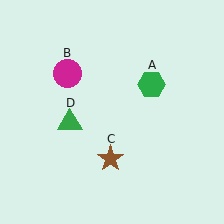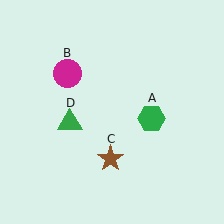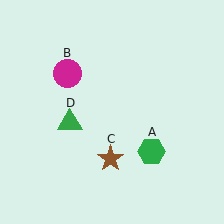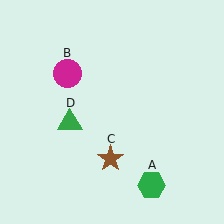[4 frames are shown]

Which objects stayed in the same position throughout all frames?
Magenta circle (object B) and brown star (object C) and green triangle (object D) remained stationary.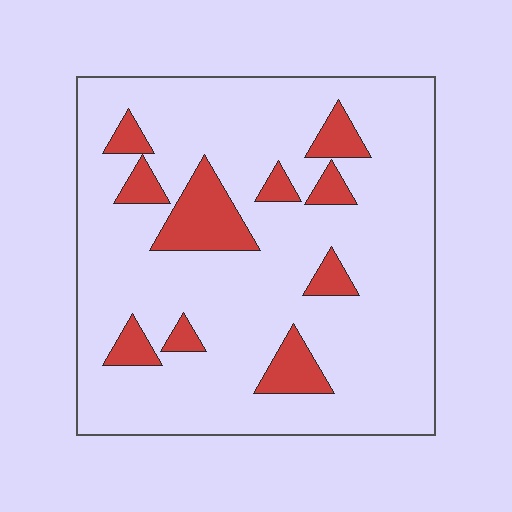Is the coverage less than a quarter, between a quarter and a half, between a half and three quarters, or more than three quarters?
Less than a quarter.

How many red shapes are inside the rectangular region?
10.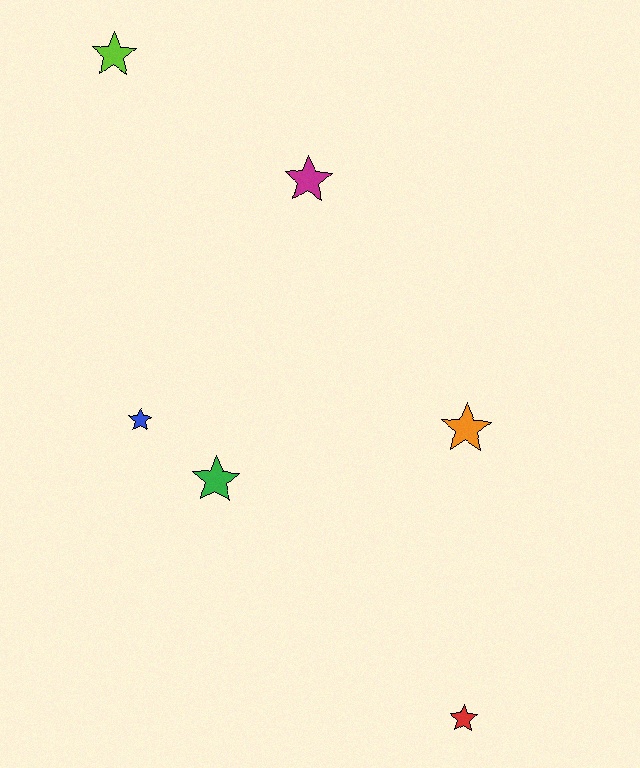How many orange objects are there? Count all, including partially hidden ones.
There is 1 orange object.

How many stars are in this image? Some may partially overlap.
There are 6 stars.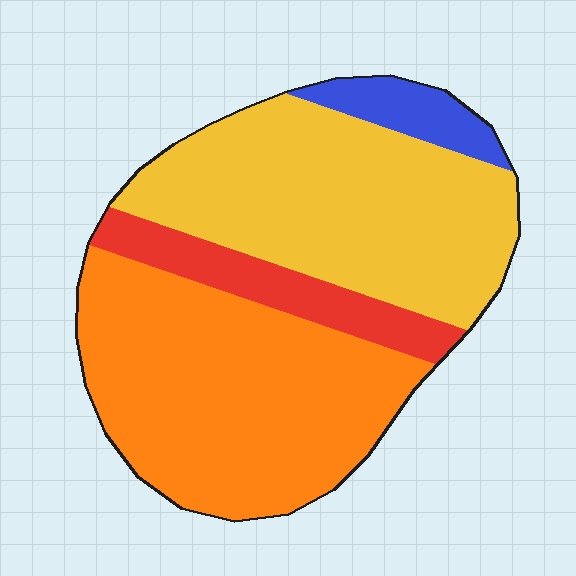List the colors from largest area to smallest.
From largest to smallest: orange, yellow, red, blue.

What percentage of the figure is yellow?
Yellow takes up between a quarter and a half of the figure.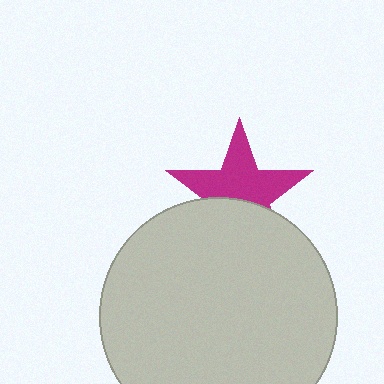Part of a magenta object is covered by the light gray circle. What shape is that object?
It is a star.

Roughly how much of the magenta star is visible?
About half of it is visible (roughly 60%).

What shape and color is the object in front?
The object in front is a light gray circle.